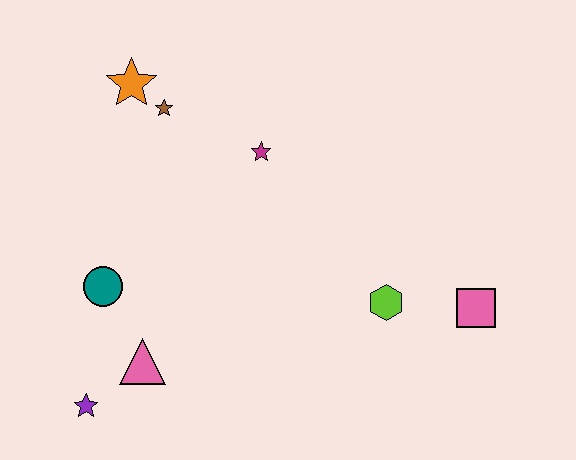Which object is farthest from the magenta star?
The purple star is farthest from the magenta star.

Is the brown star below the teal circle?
No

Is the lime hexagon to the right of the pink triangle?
Yes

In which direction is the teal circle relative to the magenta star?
The teal circle is to the left of the magenta star.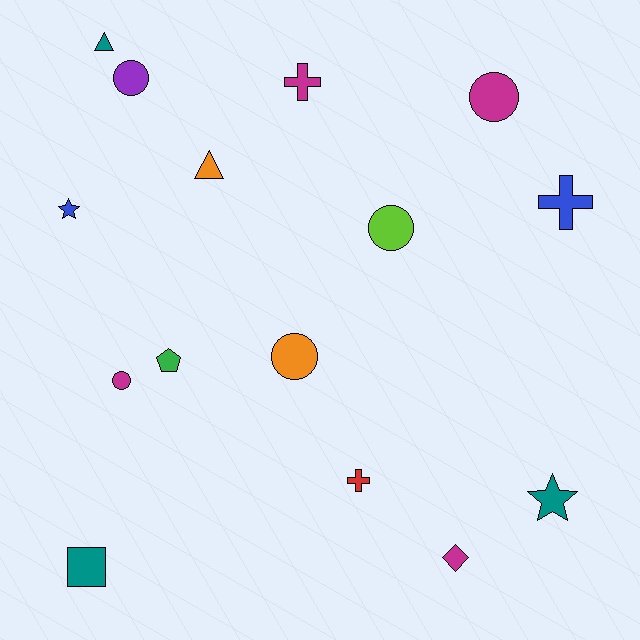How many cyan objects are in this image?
There are no cyan objects.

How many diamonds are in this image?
There is 1 diamond.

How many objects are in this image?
There are 15 objects.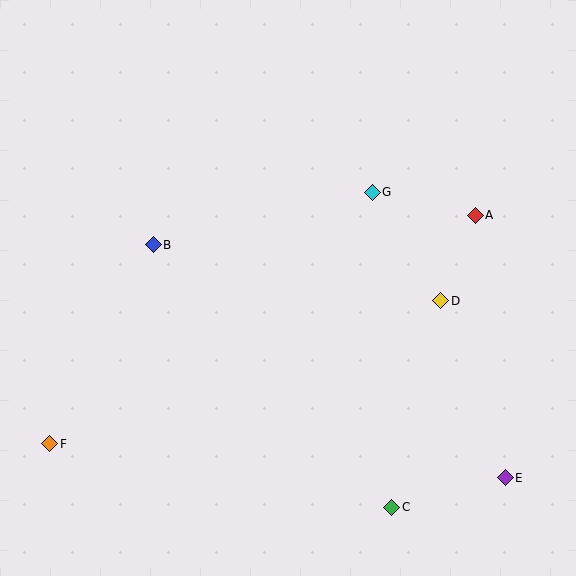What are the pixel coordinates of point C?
Point C is at (392, 507).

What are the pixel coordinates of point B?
Point B is at (153, 245).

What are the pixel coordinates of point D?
Point D is at (441, 301).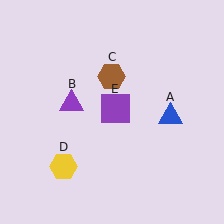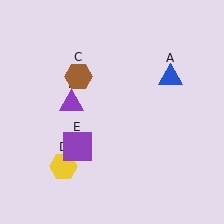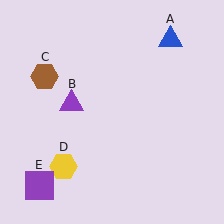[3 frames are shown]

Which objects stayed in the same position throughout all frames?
Purple triangle (object B) and yellow hexagon (object D) remained stationary.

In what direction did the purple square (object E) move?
The purple square (object E) moved down and to the left.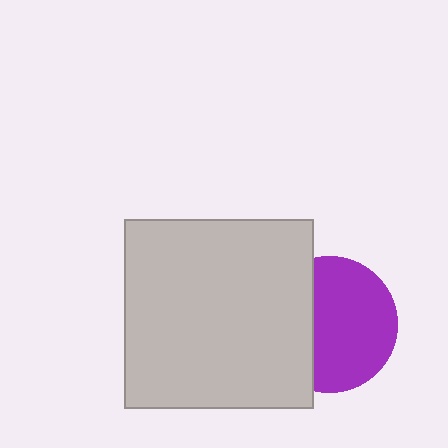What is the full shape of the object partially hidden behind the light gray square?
The partially hidden object is a purple circle.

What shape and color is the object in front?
The object in front is a light gray square.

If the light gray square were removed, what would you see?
You would see the complete purple circle.